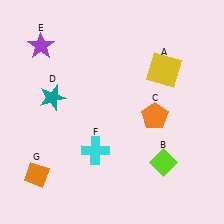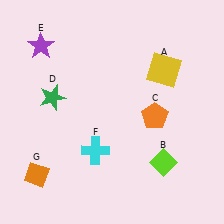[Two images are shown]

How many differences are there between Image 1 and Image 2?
There is 1 difference between the two images.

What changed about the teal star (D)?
In Image 1, D is teal. In Image 2, it changed to green.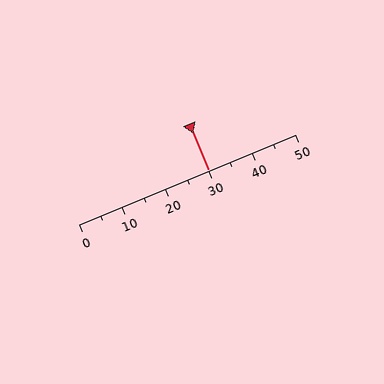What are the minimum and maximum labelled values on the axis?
The axis runs from 0 to 50.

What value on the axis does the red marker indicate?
The marker indicates approximately 30.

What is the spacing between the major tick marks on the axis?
The major ticks are spaced 10 apart.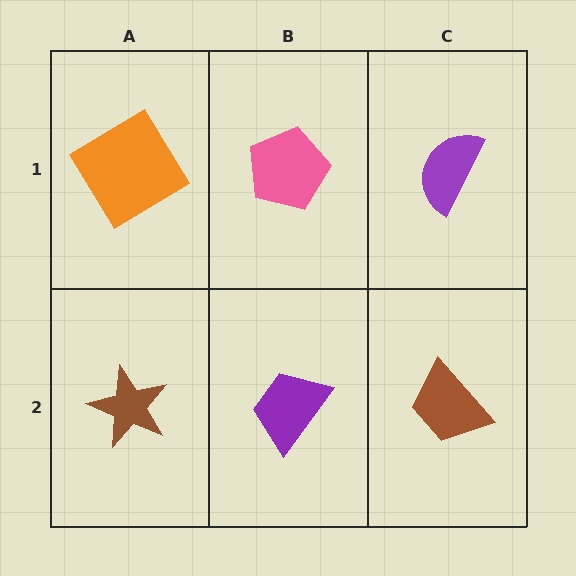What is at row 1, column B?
A pink pentagon.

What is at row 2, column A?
A brown star.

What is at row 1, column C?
A purple semicircle.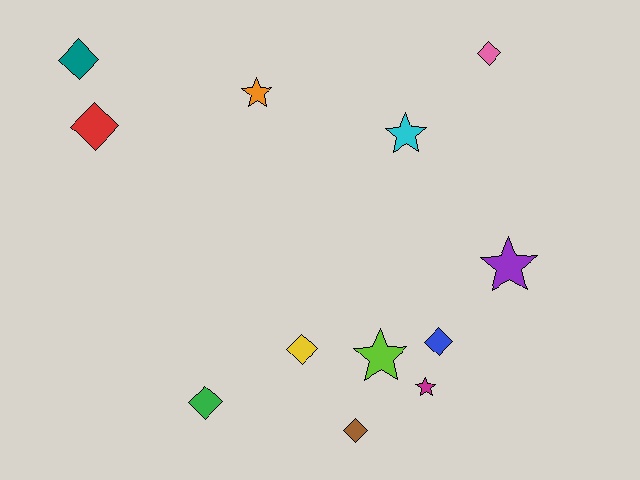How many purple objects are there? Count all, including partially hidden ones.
There is 1 purple object.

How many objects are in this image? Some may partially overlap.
There are 12 objects.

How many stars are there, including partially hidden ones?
There are 5 stars.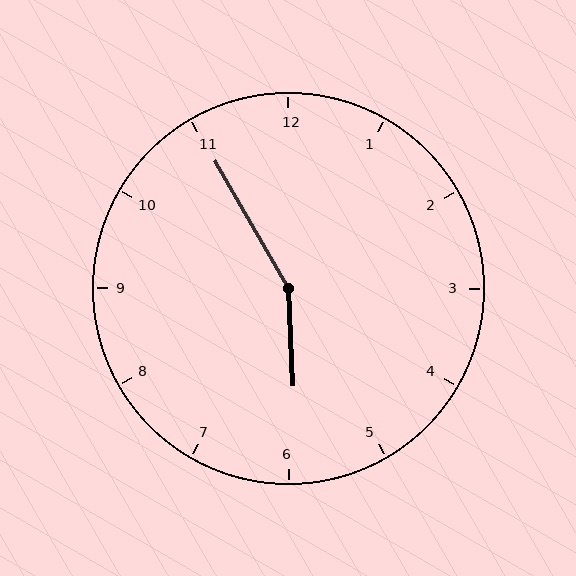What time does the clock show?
5:55.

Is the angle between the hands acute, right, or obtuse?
It is obtuse.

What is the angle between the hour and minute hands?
Approximately 152 degrees.